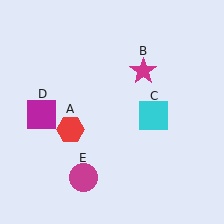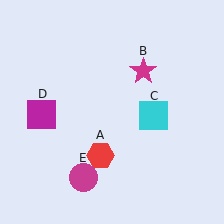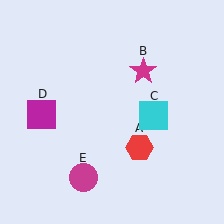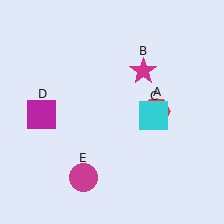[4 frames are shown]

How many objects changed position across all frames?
1 object changed position: red hexagon (object A).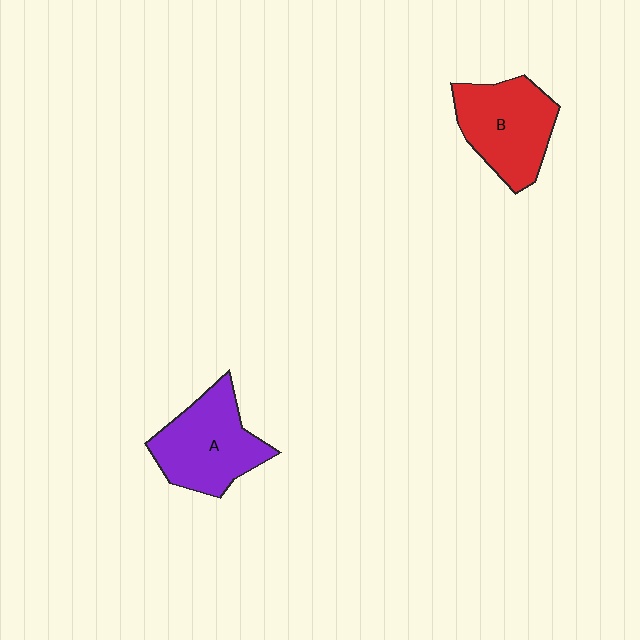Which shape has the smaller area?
Shape B (red).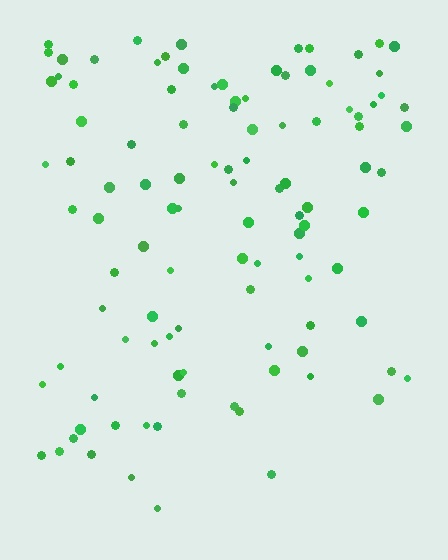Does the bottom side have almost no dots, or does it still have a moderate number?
Still a moderate number, just noticeably fewer than the top.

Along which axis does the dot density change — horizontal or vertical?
Vertical.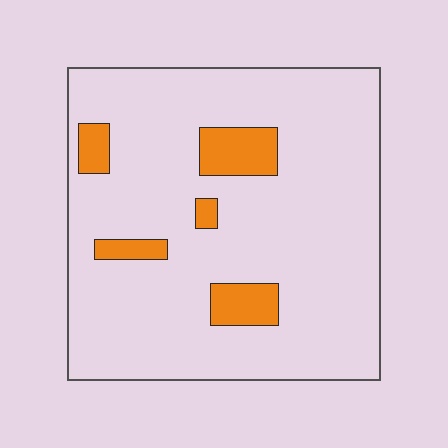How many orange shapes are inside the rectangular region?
5.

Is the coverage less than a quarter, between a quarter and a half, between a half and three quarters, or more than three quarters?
Less than a quarter.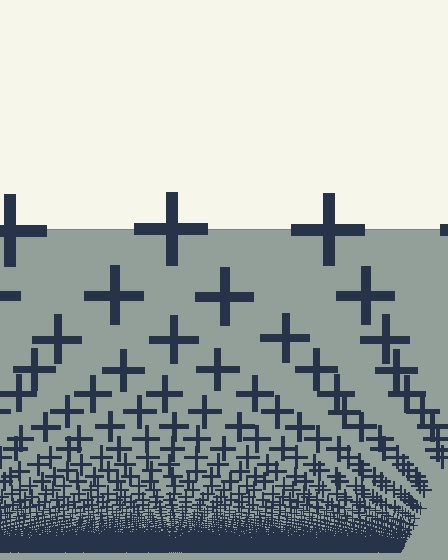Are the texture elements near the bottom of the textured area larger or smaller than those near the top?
Smaller. The gradient is inverted — elements near the bottom are smaller and denser.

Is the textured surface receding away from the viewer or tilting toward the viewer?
The surface appears to tilt toward the viewer. Texture elements get larger and sparser toward the top.